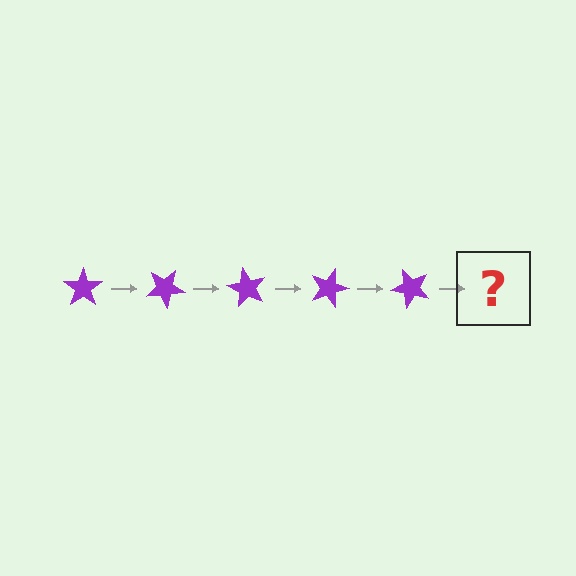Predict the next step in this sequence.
The next step is a purple star rotated 150 degrees.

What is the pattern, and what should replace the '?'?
The pattern is that the star rotates 30 degrees each step. The '?' should be a purple star rotated 150 degrees.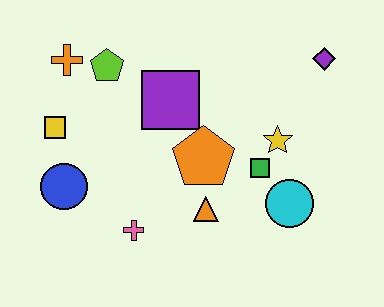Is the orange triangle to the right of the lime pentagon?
Yes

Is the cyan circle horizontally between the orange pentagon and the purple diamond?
Yes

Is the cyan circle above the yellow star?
No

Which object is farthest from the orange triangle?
The orange cross is farthest from the orange triangle.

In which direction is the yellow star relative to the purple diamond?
The yellow star is below the purple diamond.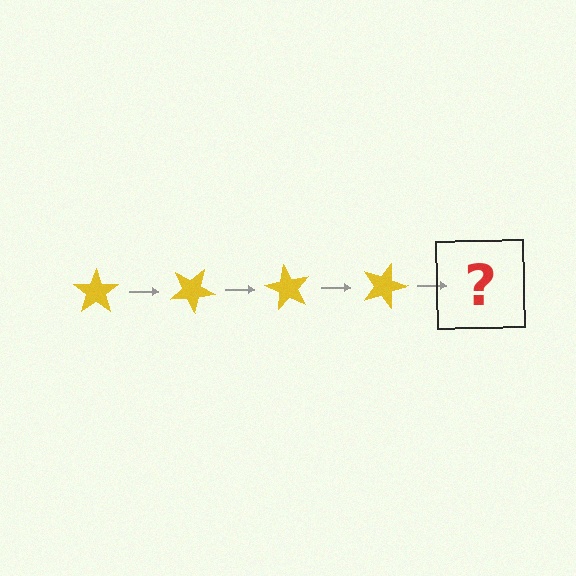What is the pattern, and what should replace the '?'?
The pattern is that the star rotates 30 degrees each step. The '?' should be a yellow star rotated 120 degrees.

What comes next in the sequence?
The next element should be a yellow star rotated 120 degrees.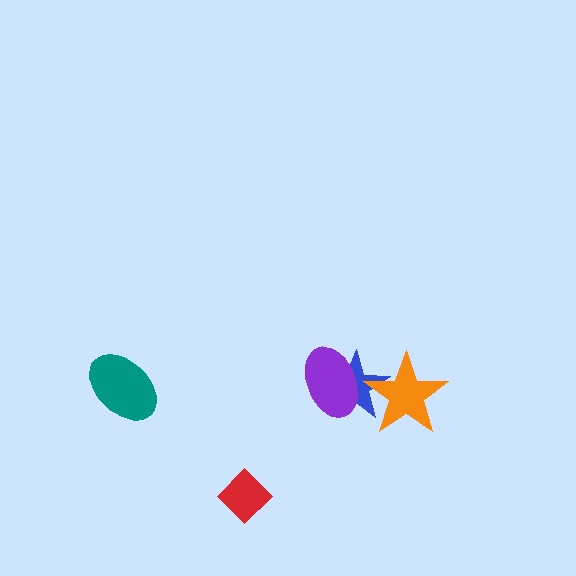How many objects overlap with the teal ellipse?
0 objects overlap with the teal ellipse.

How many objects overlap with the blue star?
2 objects overlap with the blue star.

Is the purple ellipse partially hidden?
No, no other shape covers it.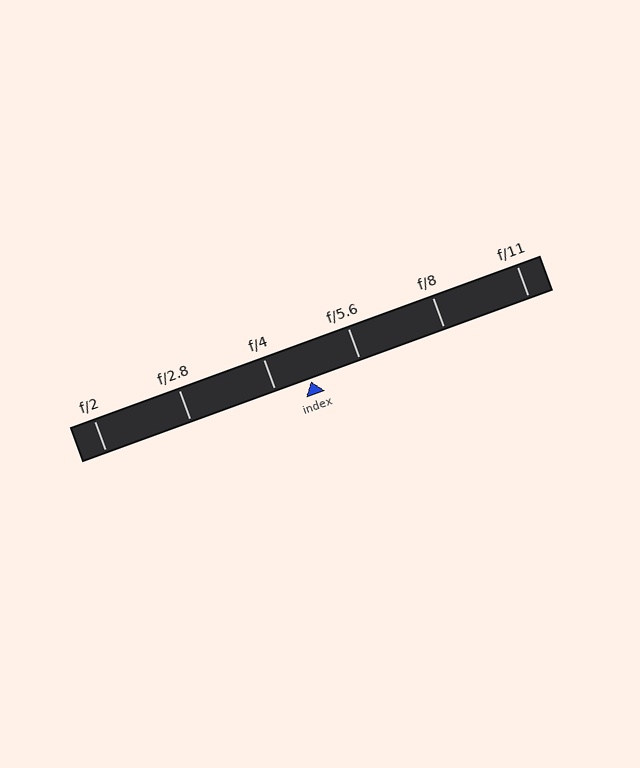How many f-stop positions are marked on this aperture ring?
There are 6 f-stop positions marked.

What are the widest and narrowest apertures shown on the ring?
The widest aperture shown is f/2 and the narrowest is f/11.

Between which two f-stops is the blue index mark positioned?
The index mark is between f/4 and f/5.6.